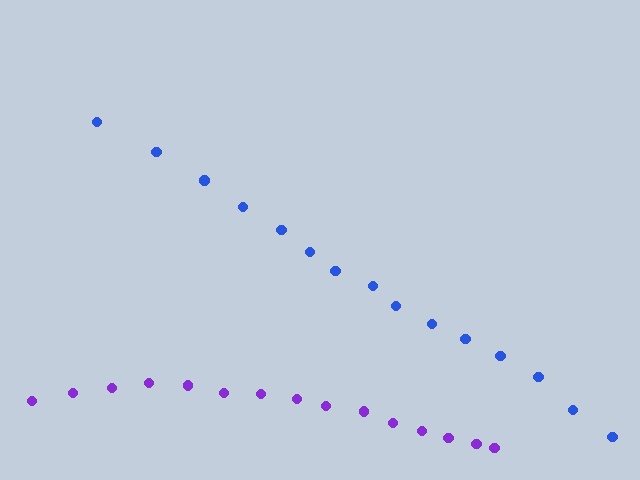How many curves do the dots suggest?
There are 2 distinct paths.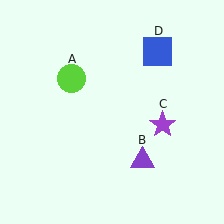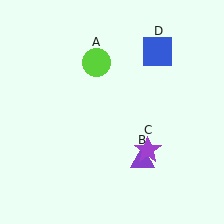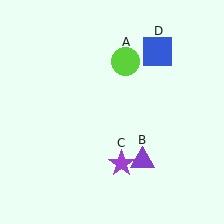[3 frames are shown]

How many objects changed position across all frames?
2 objects changed position: lime circle (object A), purple star (object C).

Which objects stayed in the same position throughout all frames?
Purple triangle (object B) and blue square (object D) remained stationary.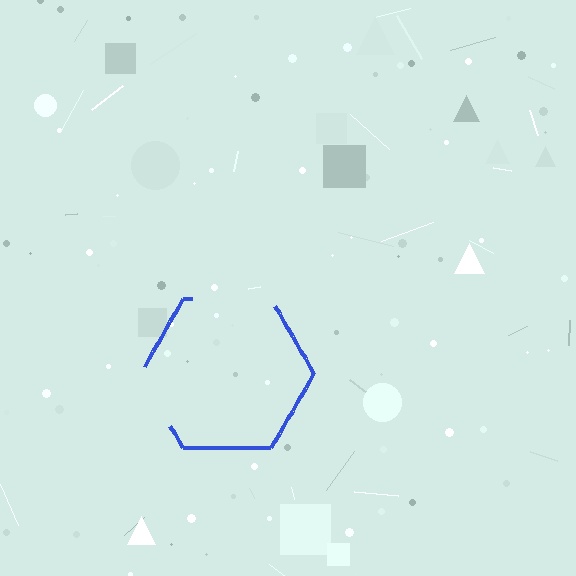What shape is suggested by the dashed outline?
The dashed outline suggests a hexagon.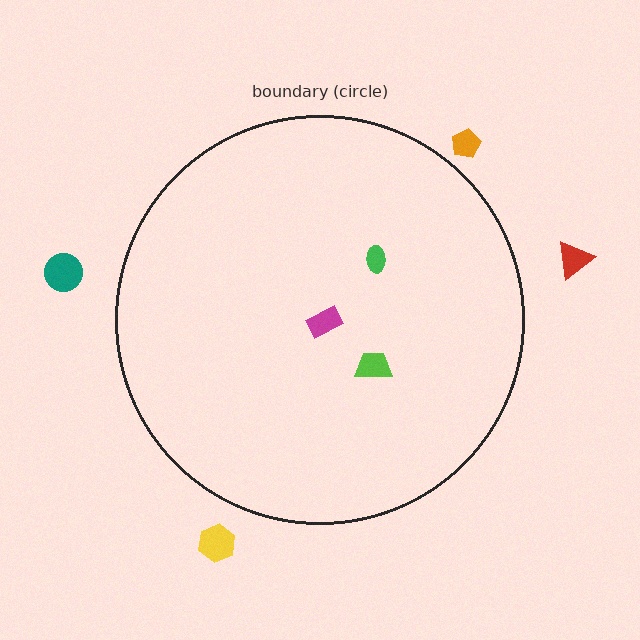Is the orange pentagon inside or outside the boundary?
Outside.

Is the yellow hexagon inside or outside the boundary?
Outside.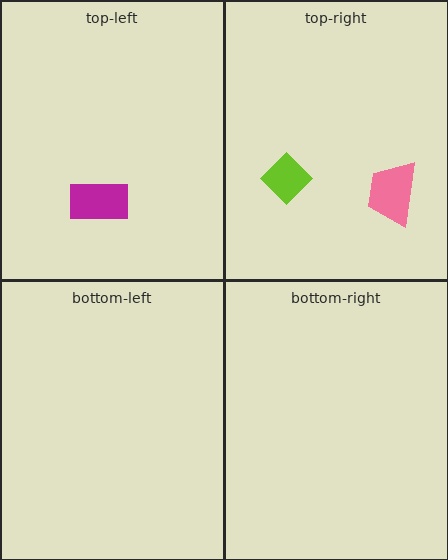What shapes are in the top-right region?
The pink trapezoid, the lime diamond.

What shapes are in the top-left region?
The magenta rectangle.